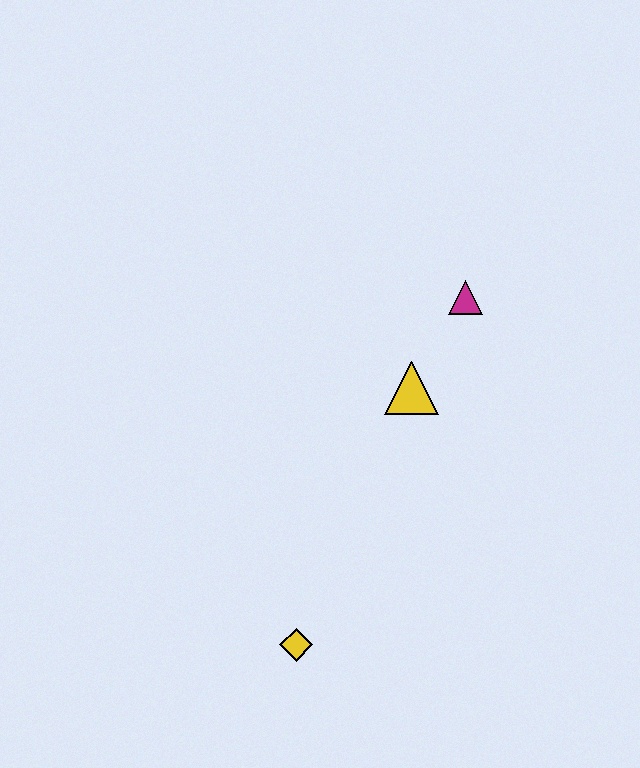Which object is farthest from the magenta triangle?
The yellow diamond is farthest from the magenta triangle.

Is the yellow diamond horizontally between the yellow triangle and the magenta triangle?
No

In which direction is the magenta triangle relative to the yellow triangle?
The magenta triangle is above the yellow triangle.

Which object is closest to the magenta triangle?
The yellow triangle is closest to the magenta triangle.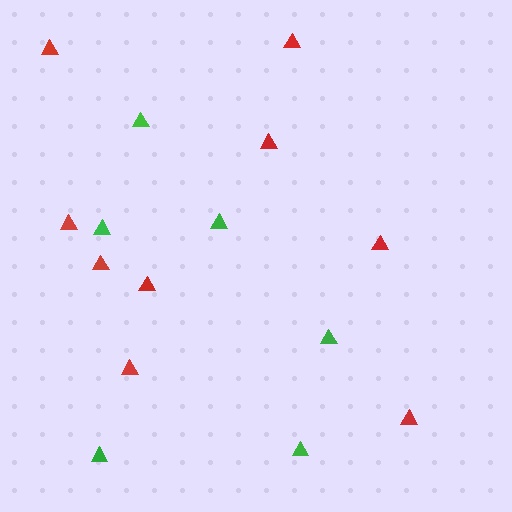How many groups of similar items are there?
There are 2 groups: one group of green triangles (6) and one group of red triangles (9).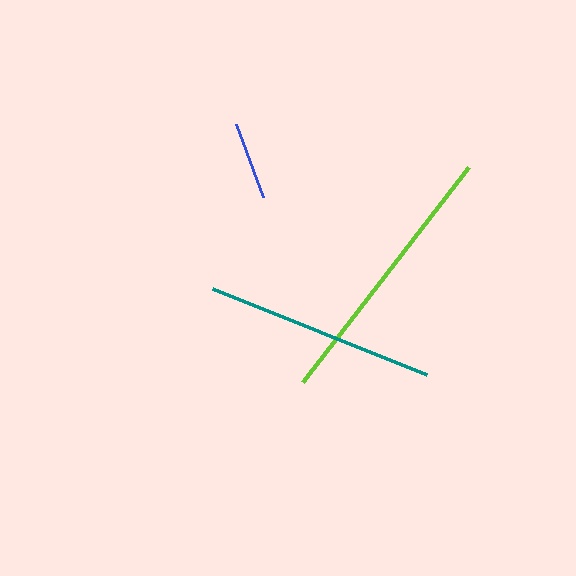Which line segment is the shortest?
The blue line is the shortest at approximately 78 pixels.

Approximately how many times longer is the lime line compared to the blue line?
The lime line is approximately 3.5 times the length of the blue line.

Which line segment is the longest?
The lime line is the longest at approximately 272 pixels.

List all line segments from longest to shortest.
From longest to shortest: lime, teal, blue.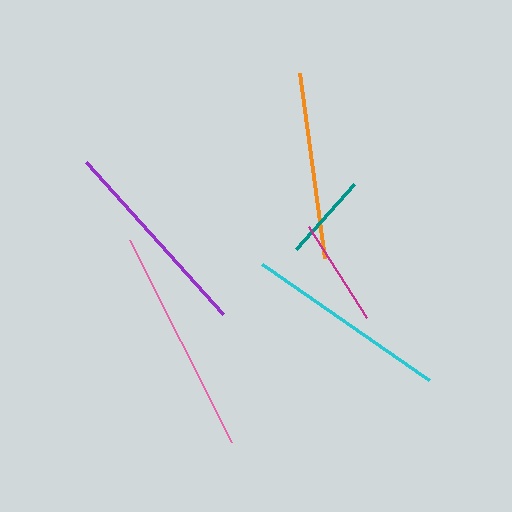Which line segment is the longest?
The pink line is the longest at approximately 226 pixels.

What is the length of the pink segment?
The pink segment is approximately 226 pixels long.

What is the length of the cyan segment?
The cyan segment is approximately 203 pixels long.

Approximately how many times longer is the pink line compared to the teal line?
The pink line is approximately 2.6 times the length of the teal line.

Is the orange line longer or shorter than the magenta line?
The orange line is longer than the magenta line.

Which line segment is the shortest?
The teal line is the shortest at approximately 88 pixels.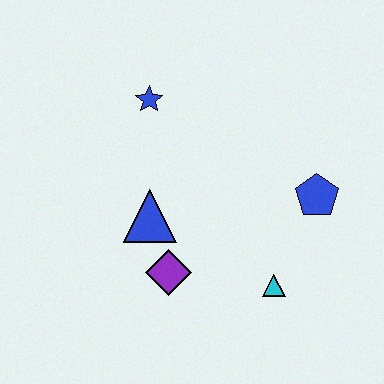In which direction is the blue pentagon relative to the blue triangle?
The blue pentagon is to the right of the blue triangle.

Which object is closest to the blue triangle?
The purple diamond is closest to the blue triangle.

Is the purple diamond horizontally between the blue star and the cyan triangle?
Yes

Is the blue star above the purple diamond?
Yes